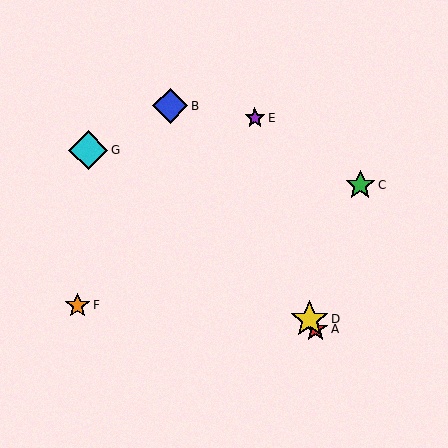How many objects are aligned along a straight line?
3 objects (A, B, D) are aligned along a straight line.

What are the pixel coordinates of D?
Object D is at (309, 319).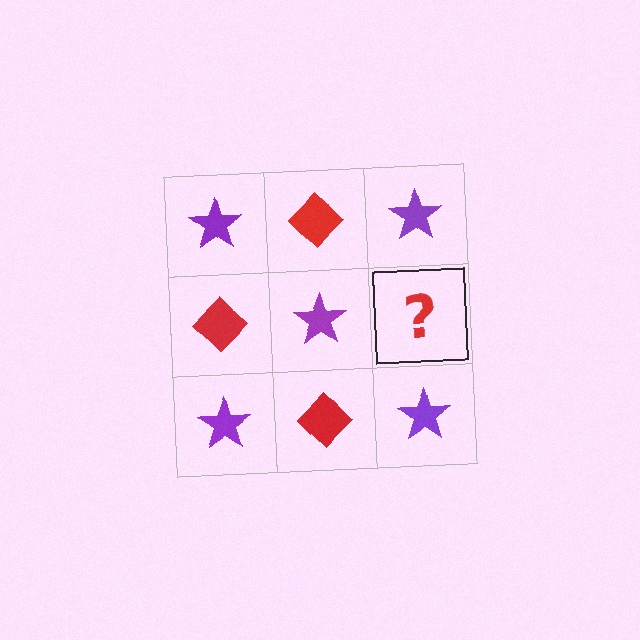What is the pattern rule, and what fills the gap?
The rule is that it alternates purple star and red diamond in a checkerboard pattern. The gap should be filled with a red diamond.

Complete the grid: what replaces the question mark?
The question mark should be replaced with a red diamond.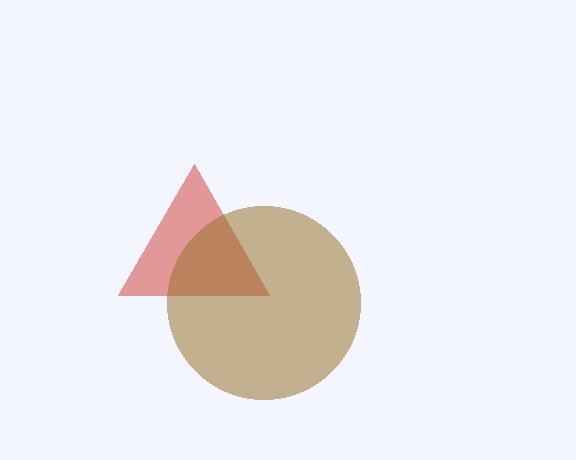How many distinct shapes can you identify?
There are 2 distinct shapes: a red triangle, a brown circle.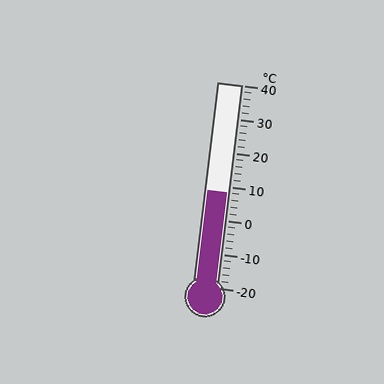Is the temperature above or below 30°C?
The temperature is below 30°C.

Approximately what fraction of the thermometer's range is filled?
The thermometer is filled to approximately 45% of its range.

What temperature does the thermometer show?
The thermometer shows approximately 8°C.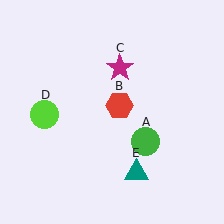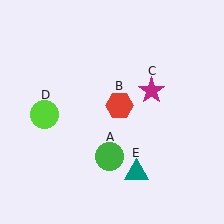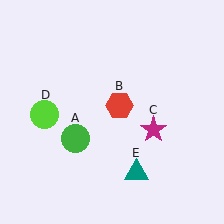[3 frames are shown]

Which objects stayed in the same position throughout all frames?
Red hexagon (object B) and lime circle (object D) and teal triangle (object E) remained stationary.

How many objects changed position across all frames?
2 objects changed position: green circle (object A), magenta star (object C).